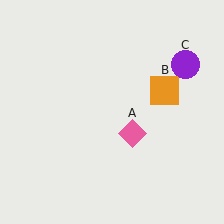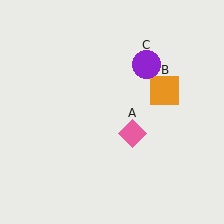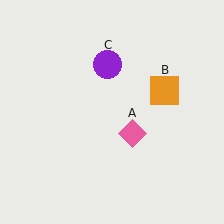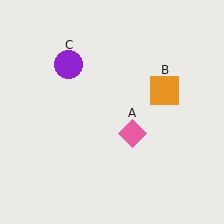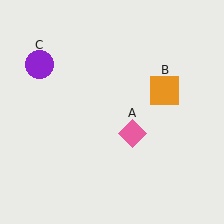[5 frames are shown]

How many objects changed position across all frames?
1 object changed position: purple circle (object C).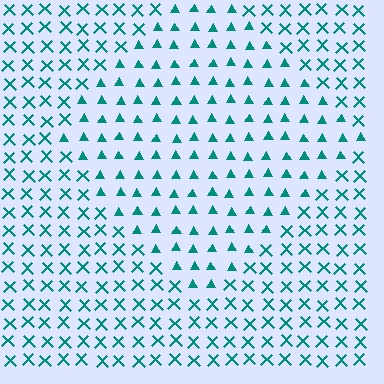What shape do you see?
I see a diamond.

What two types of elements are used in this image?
The image uses triangles inside the diamond region and X marks outside it.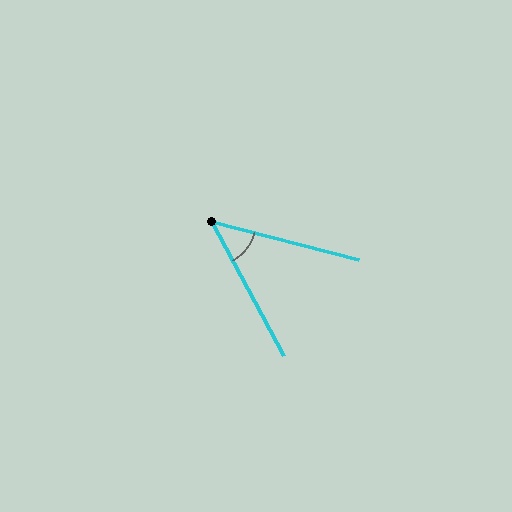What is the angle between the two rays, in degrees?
Approximately 47 degrees.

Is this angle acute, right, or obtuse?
It is acute.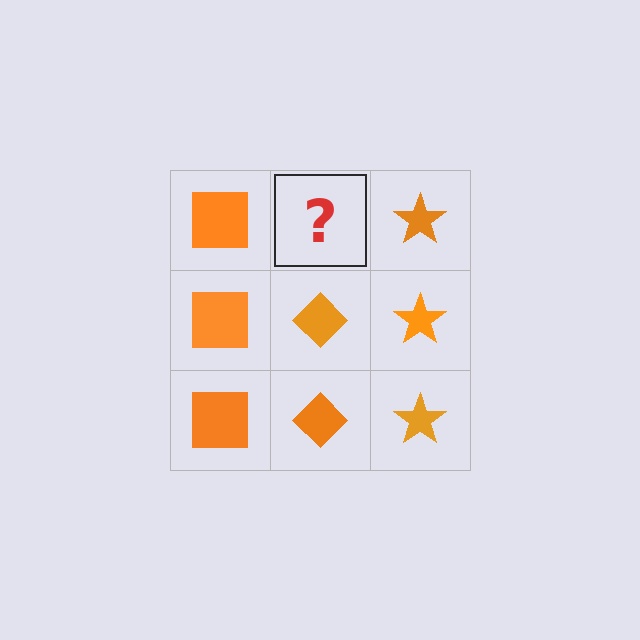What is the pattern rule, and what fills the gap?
The rule is that each column has a consistent shape. The gap should be filled with an orange diamond.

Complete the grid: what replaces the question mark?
The question mark should be replaced with an orange diamond.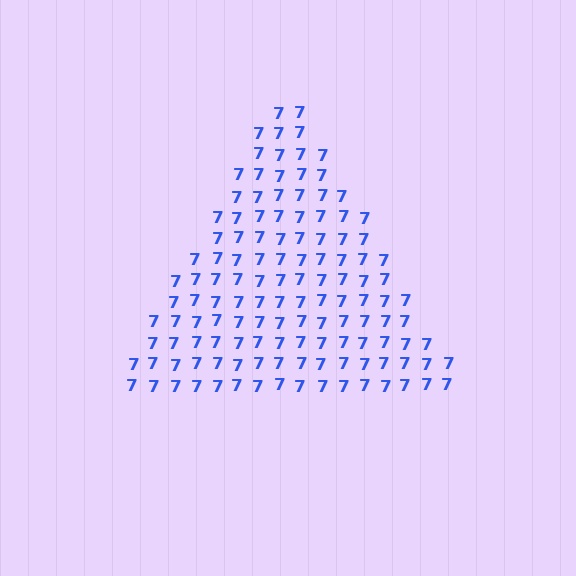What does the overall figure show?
The overall figure shows a triangle.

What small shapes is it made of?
It is made of small digit 7's.